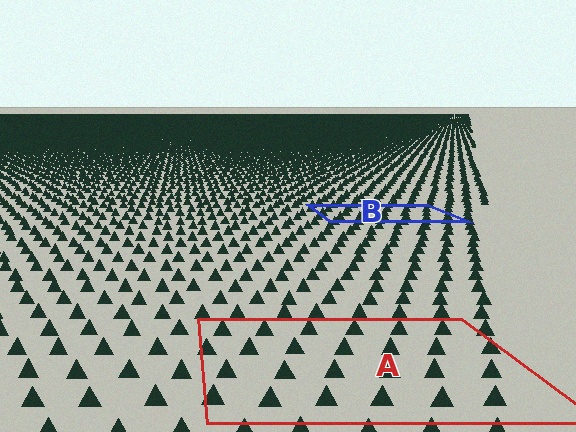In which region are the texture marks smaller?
The texture marks are smaller in region B, because it is farther away.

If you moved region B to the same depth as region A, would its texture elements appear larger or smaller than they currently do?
They would appear larger. At a closer depth, the same texture elements are projected at a bigger on-screen size.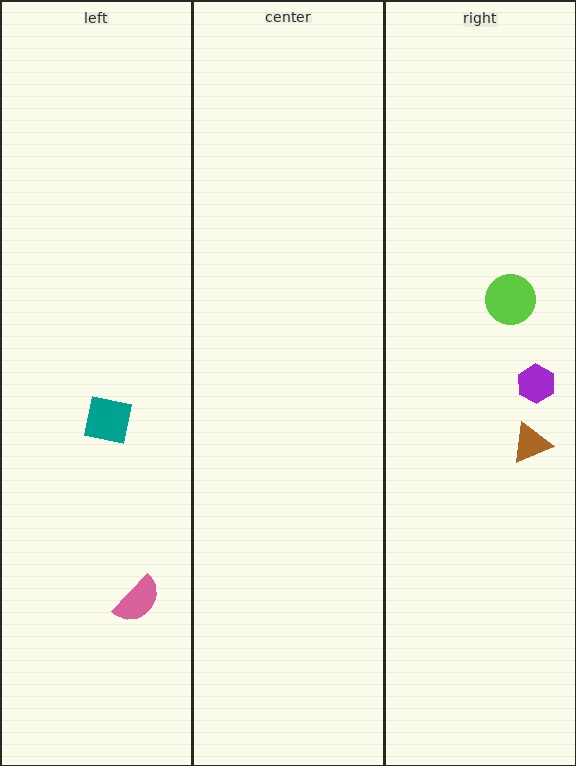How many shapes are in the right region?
3.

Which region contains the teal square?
The left region.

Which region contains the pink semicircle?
The left region.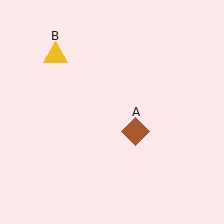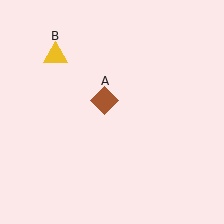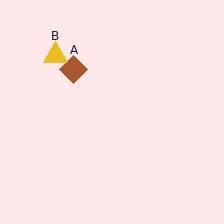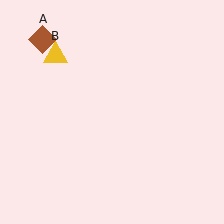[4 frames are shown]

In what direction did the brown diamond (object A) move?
The brown diamond (object A) moved up and to the left.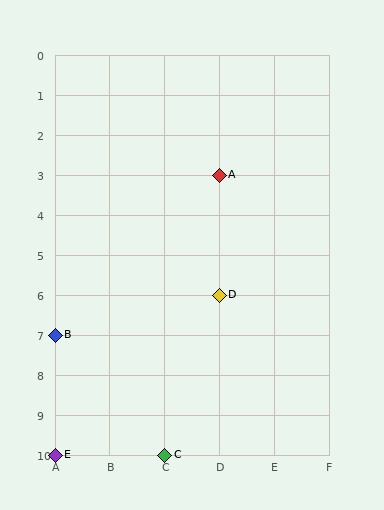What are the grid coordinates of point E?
Point E is at grid coordinates (A, 10).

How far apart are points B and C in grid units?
Points B and C are 2 columns and 3 rows apart (about 3.6 grid units diagonally).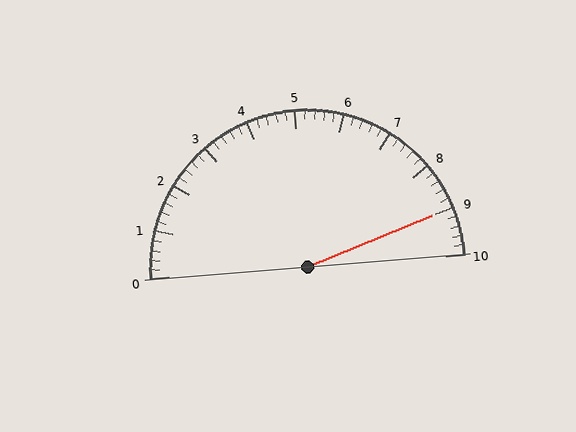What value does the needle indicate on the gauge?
The needle indicates approximately 9.0.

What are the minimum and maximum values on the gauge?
The gauge ranges from 0 to 10.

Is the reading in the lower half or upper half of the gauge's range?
The reading is in the upper half of the range (0 to 10).